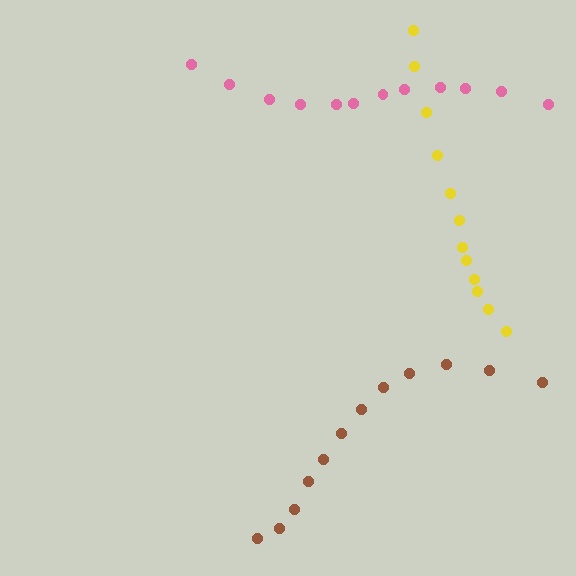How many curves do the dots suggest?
There are 3 distinct paths.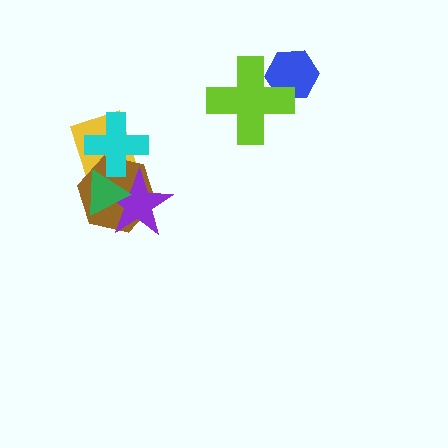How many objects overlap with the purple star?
3 objects overlap with the purple star.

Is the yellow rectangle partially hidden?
Yes, it is partially covered by another shape.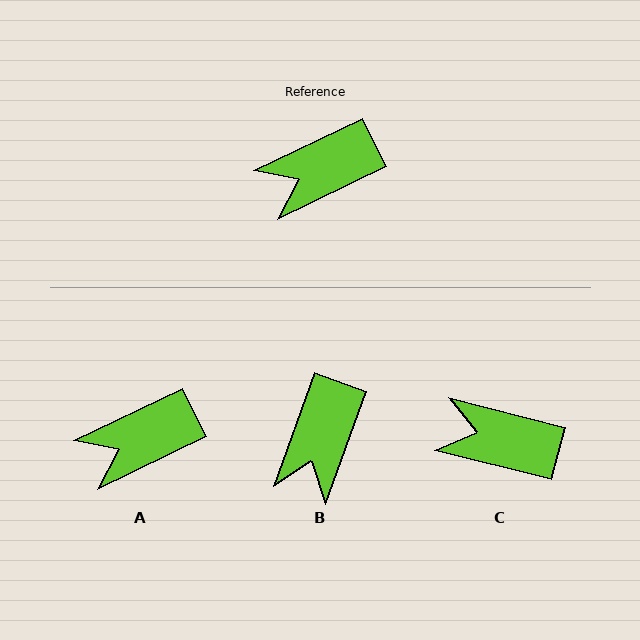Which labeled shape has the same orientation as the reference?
A.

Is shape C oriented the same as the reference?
No, it is off by about 40 degrees.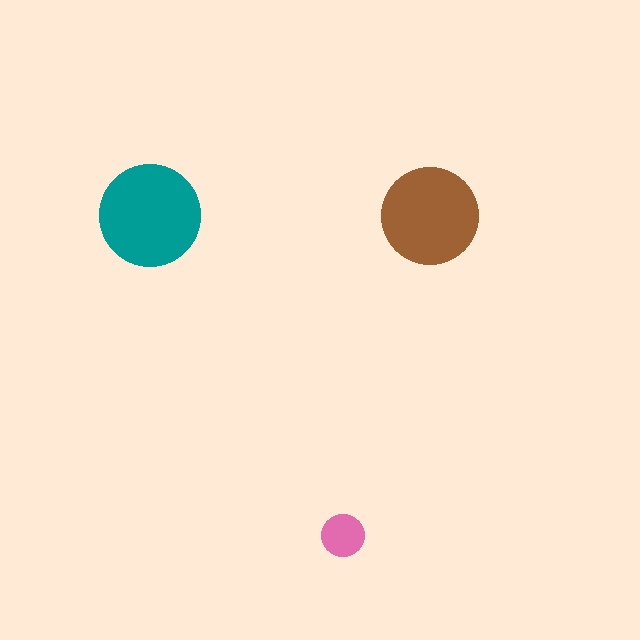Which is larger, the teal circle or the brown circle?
The teal one.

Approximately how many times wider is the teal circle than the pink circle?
About 2.5 times wider.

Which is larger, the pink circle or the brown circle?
The brown one.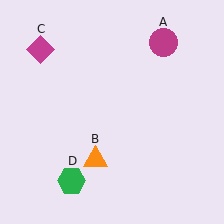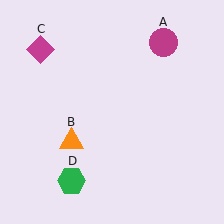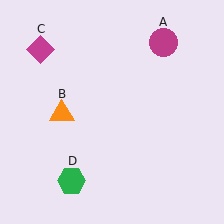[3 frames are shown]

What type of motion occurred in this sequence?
The orange triangle (object B) rotated clockwise around the center of the scene.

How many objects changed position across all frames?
1 object changed position: orange triangle (object B).